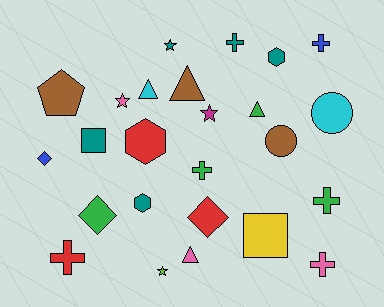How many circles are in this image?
There are 2 circles.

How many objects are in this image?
There are 25 objects.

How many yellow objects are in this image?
There is 1 yellow object.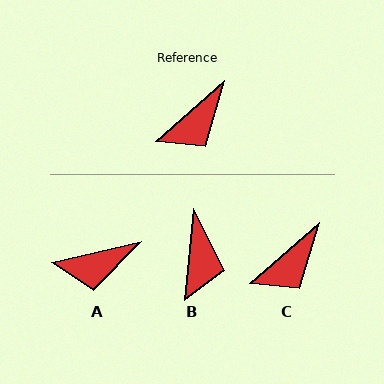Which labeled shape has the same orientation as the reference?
C.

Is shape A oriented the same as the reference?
No, it is off by about 28 degrees.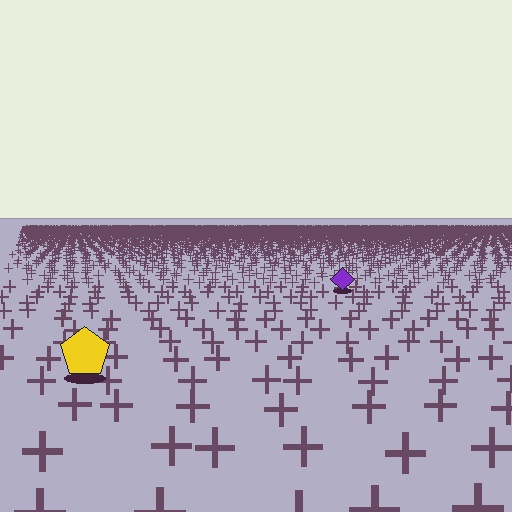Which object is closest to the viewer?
The yellow pentagon is closest. The texture marks near it are larger and more spread out.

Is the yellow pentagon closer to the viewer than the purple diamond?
Yes. The yellow pentagon is closer — you can tell from the texture gradient: the ground texture is coarser near it.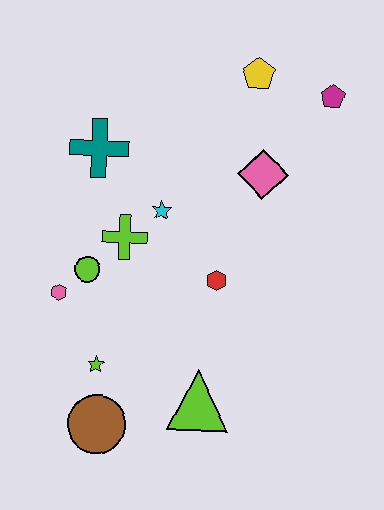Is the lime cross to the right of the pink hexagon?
Yes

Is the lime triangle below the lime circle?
Yes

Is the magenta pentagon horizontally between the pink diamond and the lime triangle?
No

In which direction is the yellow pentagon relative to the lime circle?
The yellow pentagon is above the lime circle.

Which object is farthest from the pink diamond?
The brown circle is farthest from the pink diamond.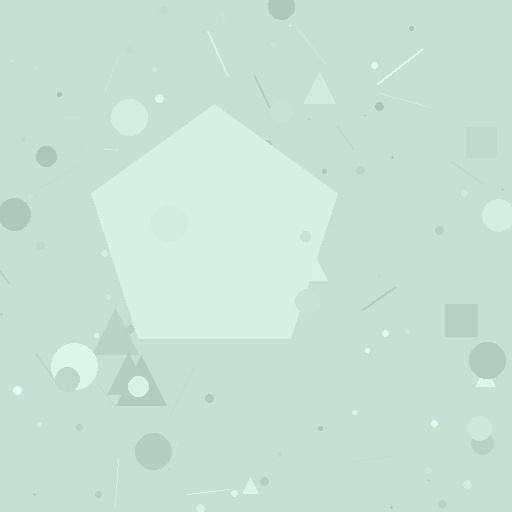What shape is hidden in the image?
A pentagon is hidden in the image.